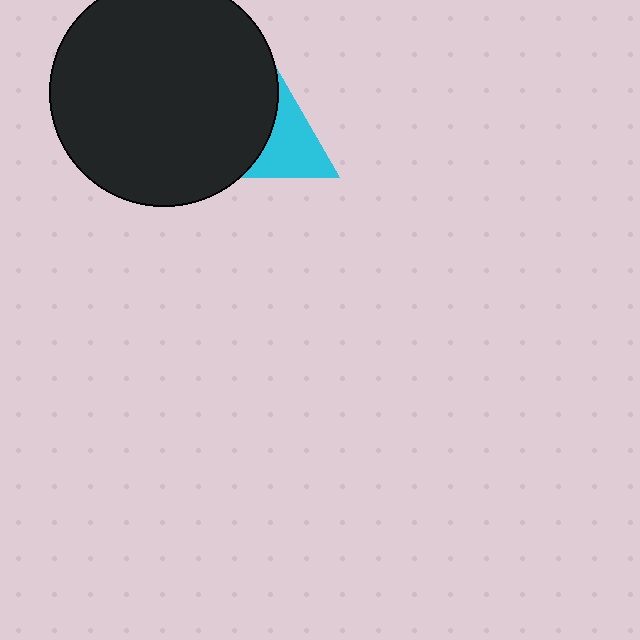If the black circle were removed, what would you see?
You would see the complete cyan triangle.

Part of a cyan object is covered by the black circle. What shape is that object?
It is a triangle.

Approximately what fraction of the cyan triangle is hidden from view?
Roughly 48% of the cyan triangle is hidden behind the black circle.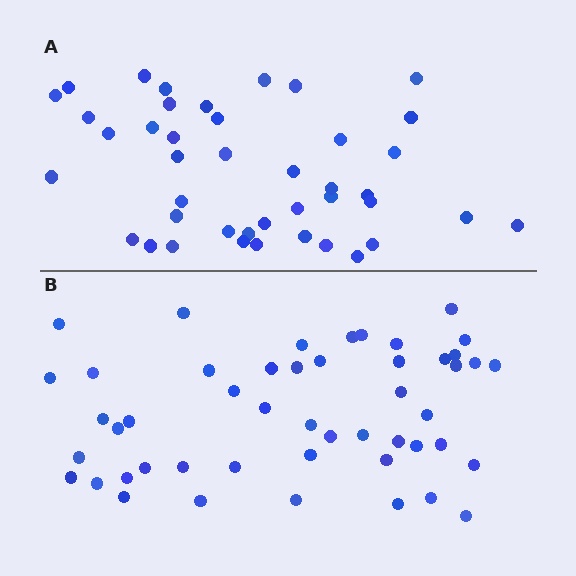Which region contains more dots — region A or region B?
Region B (the bottom region) has more dots.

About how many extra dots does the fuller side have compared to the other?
Region B has roughly 8 or so more dots than region A.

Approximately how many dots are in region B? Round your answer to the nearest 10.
About 50 dots. (The exact count is 49, which rounds to 50.)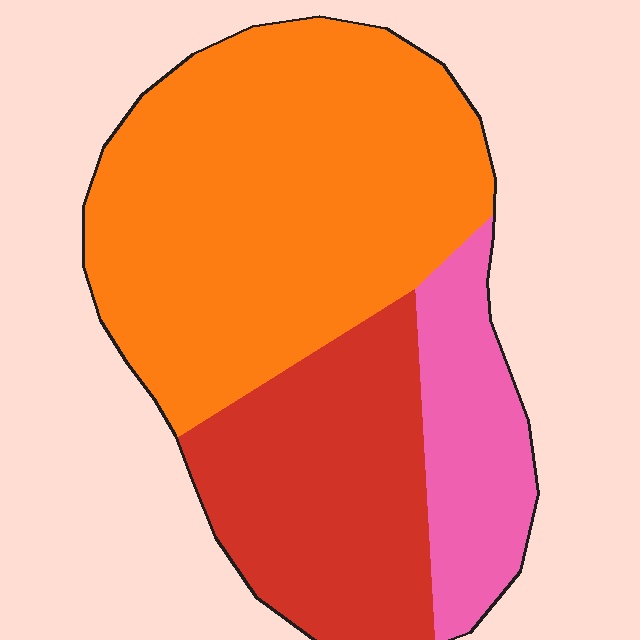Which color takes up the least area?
Pink, at roughly 15%.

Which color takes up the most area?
Orange, at roughly 55%.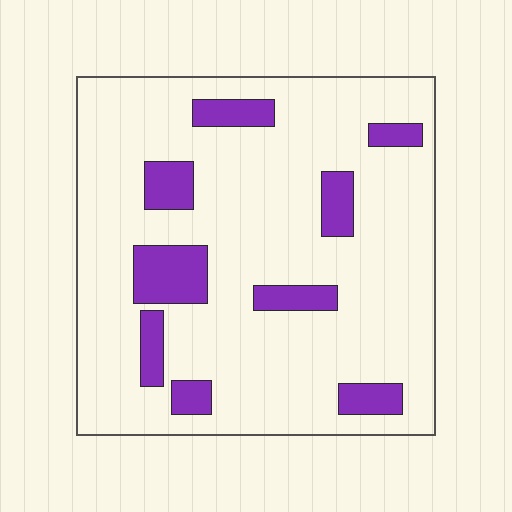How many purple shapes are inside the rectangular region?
9.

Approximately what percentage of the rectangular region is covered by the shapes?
Approximately 15%.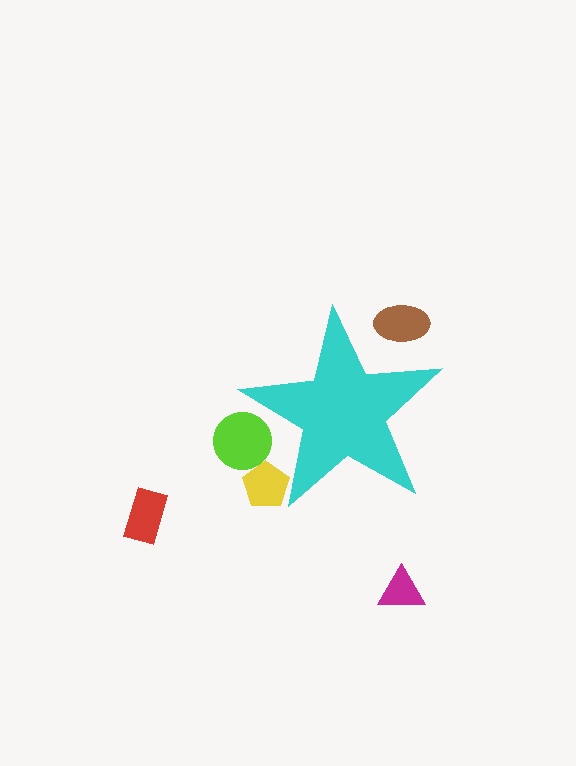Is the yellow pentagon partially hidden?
Yes, the yellow pentagon is partially hidden behind the cyan star.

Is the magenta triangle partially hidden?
No, the magenta triangle is fully visible.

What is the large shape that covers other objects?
A cyan star.